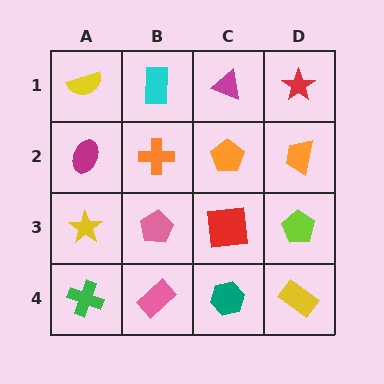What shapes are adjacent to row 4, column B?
A pink pentagon (row 3, column B), a green cross (row 4, column A), a teal hexagon (row 4, column C).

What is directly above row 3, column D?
An orange trapezoid.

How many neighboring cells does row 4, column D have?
2.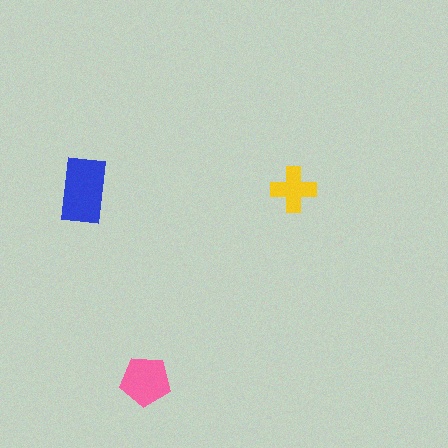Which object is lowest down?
The pink pentagon is bottommost.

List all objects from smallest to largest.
The yellow cross, the pink pentagon, the blue rectangle.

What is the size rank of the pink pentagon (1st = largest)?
2nd.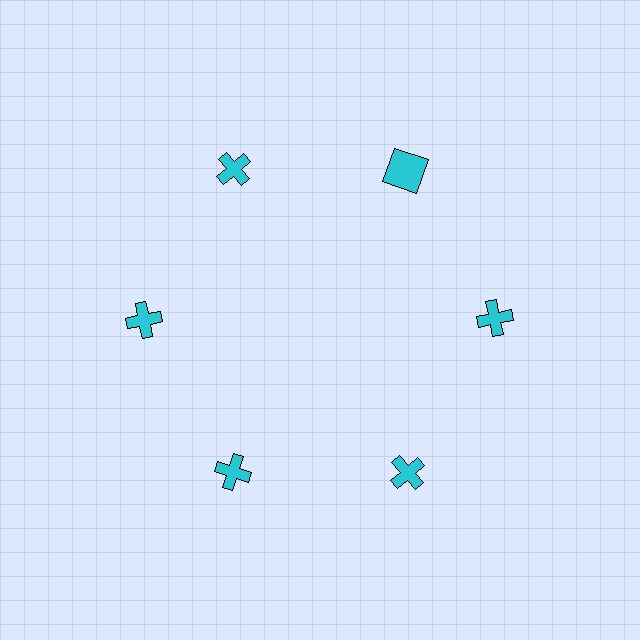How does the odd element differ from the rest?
It has a different shape: square instead of cross.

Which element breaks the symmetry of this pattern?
The cyan square at roughly the 1 o'clock position breaks the symmetry. All other shapes are cyan crosses.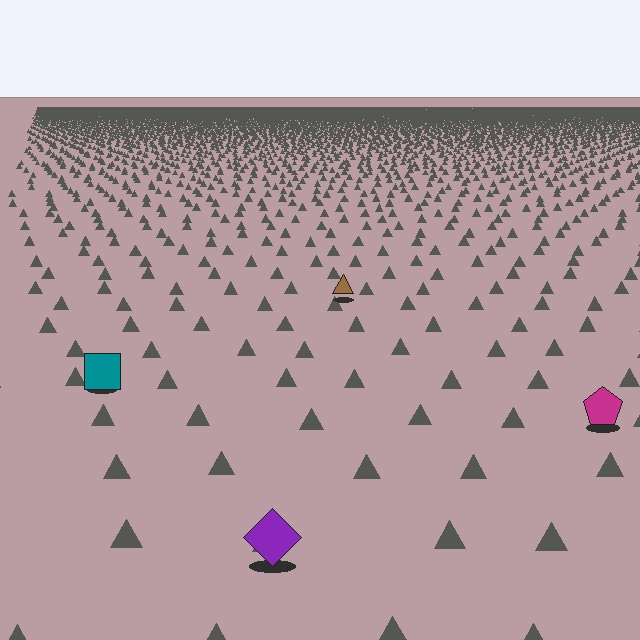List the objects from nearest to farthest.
From nearest to farthest: the purple diamond, the magenta pentagon, the teal square, the brown triangle.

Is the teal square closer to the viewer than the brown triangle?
Yes. The teal square is closer — you can tell from the texture gradient: the ground texture is coarser near it.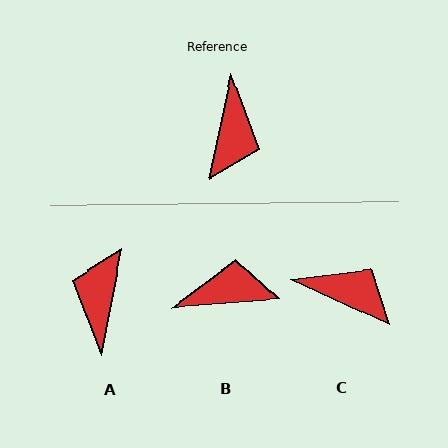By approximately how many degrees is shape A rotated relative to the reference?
Approximately 179 degrees clockwise.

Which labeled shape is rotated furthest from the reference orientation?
A, about 179 degrees away.